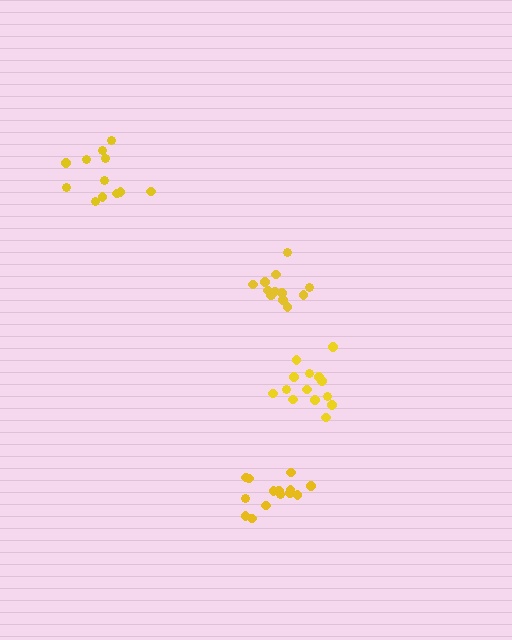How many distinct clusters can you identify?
There are 4 distinct clusters.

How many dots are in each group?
Group 1: 12 dots, Group 2: 14 dots, Group 3: 14 dots, Group 4: 14 dots (54 total).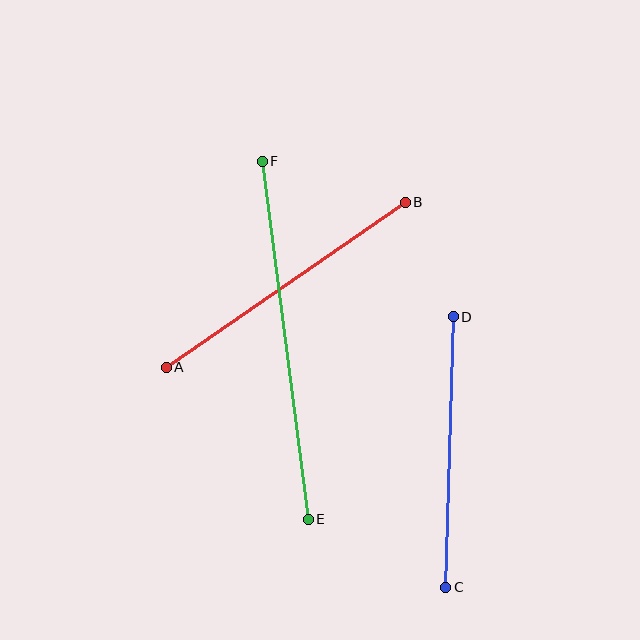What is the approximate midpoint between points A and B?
The midpoint is at approximately (286, 285) pixels.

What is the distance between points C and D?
The distance is approximately 271 pixels.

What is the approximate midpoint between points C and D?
The midpoint is at approximately (449, 452) pixels.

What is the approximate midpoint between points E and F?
The midpoint is at approximately (285, 340) pixels.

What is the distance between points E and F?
The distance is approximately 361 pixels.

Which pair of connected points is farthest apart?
Points E and F are farthest apart.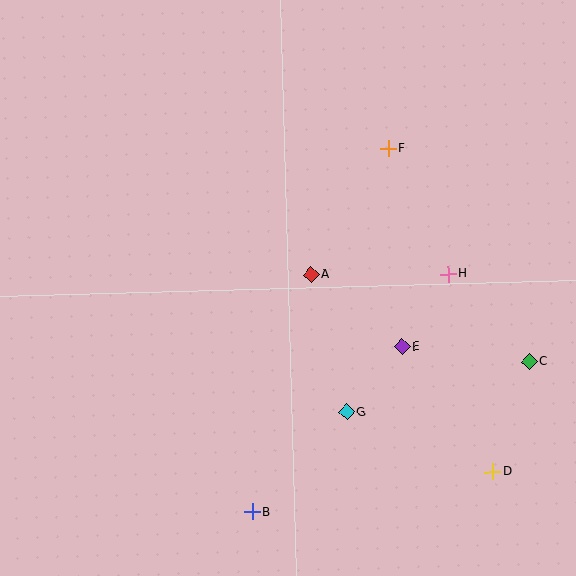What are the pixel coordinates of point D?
Point D is at (493, 471).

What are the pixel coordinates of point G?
Point G is at (347, 412).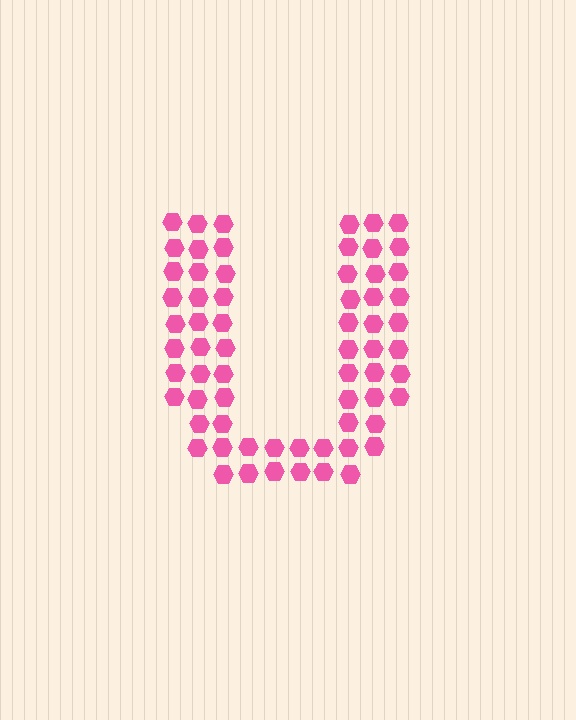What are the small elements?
The small elements are hexagons.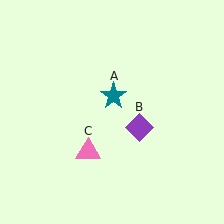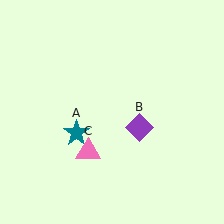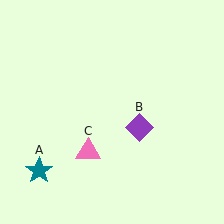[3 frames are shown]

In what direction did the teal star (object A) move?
The teal star (object A) moved down and to the left.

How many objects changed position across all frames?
1 object changed position: teal star (object A).